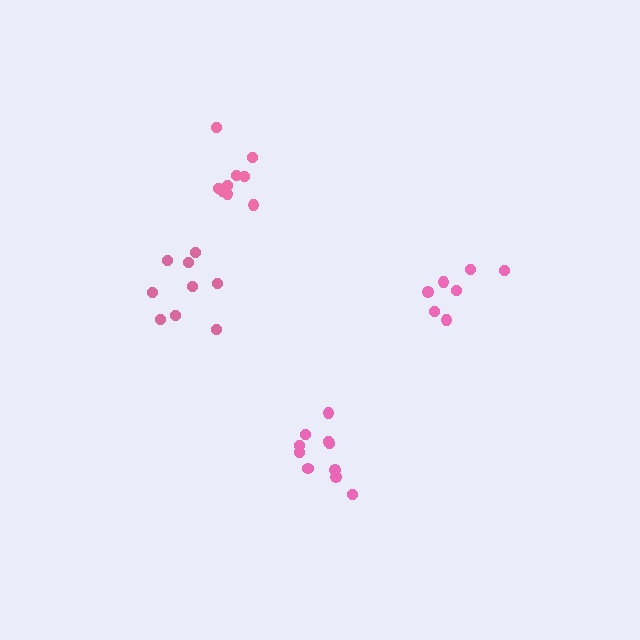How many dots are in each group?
Group 1: 7 dots, Group 2: 9 dots, Group 3: 10 dots, Group 4: 9 dots (35 total).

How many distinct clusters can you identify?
There are 4 distinct clusters.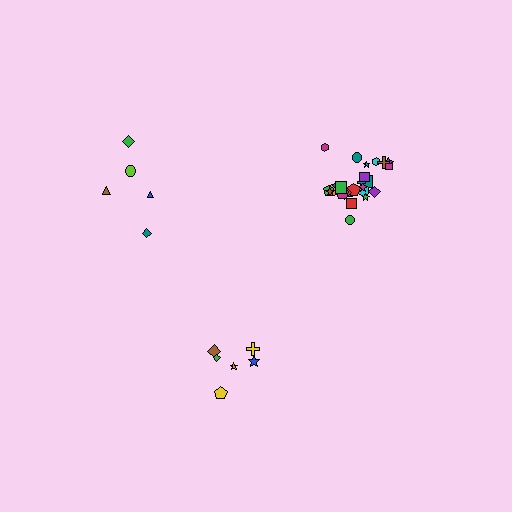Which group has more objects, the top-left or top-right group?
The top-right group.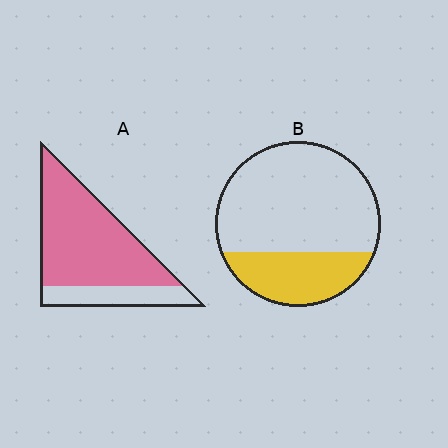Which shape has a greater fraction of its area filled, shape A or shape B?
Shape A.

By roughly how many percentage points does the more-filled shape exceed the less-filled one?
By roughly 45 percentage points (A over B).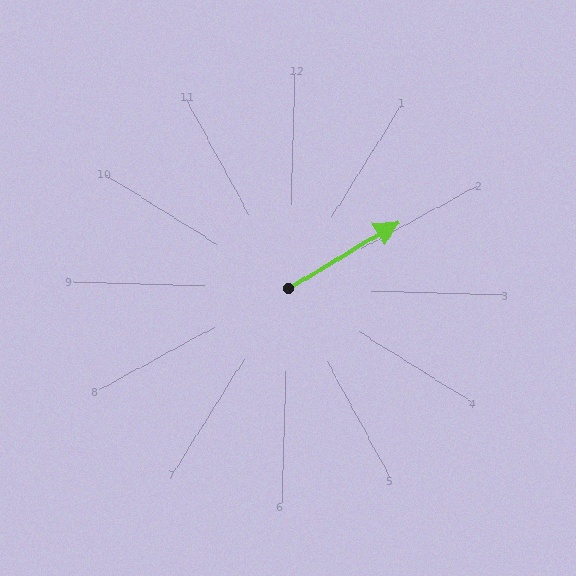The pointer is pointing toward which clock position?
Roughly 2 o'clock.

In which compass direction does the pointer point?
Northeast.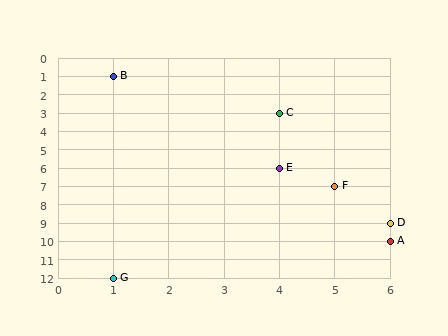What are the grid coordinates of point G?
Point G is at grid coordinates (1, 12).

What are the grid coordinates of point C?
Point C is at grid coordinates (4, 3).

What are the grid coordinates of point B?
Point B is at grid coordinates (1, 1).